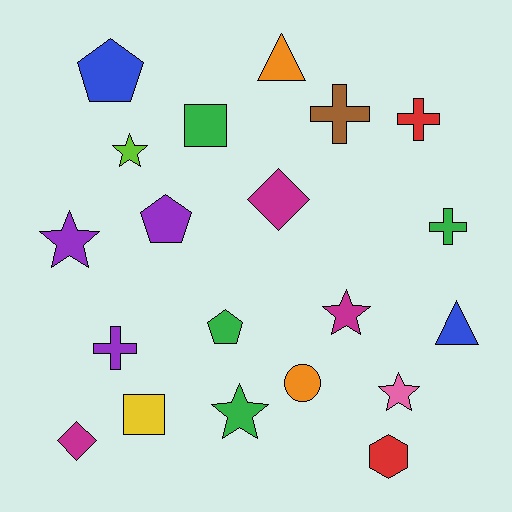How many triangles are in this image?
There are 2 triangles.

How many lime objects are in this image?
There is 1 lime object.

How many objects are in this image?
There are 20 objects.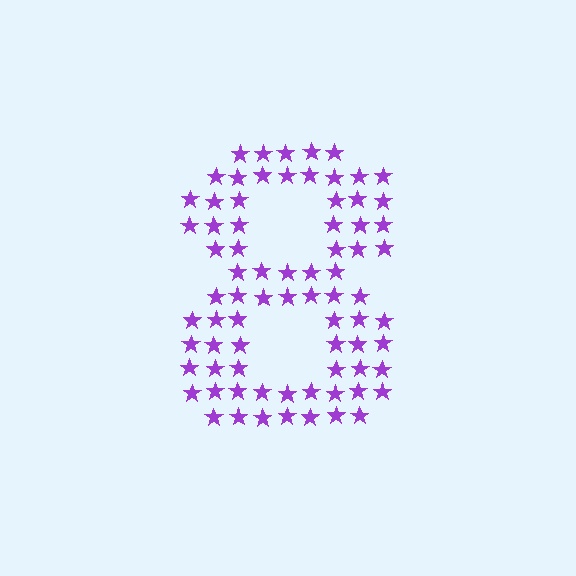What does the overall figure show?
The overall figure shows the digit 8.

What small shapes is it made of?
It is made of small stars.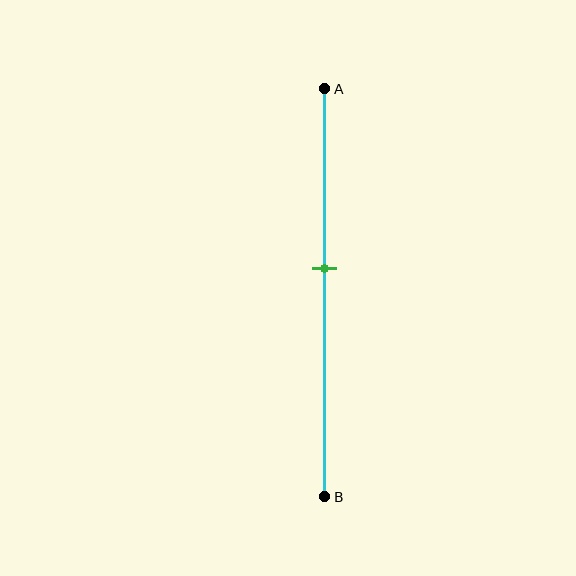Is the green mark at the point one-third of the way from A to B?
No, the mark is at about 45% from A, not at the 33% one-third point.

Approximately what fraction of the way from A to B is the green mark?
The green mark is approximately 45% of the way from A to B.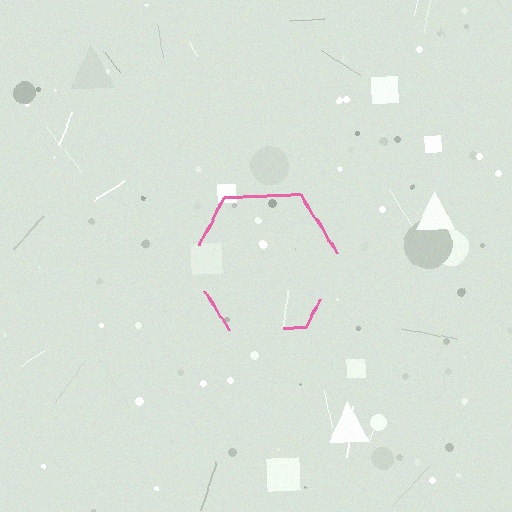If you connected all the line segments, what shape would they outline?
They would outline a hexagon.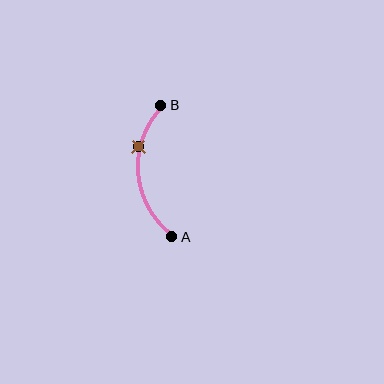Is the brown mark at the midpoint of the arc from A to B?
No. The brown mark lies on the arc but is closer to endpoint B. The arc midpoint would be at the point on the curve equidistant along the arc from both A and B.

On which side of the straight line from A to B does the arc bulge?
The arc bulges to the left of the straight line connecting A and B.